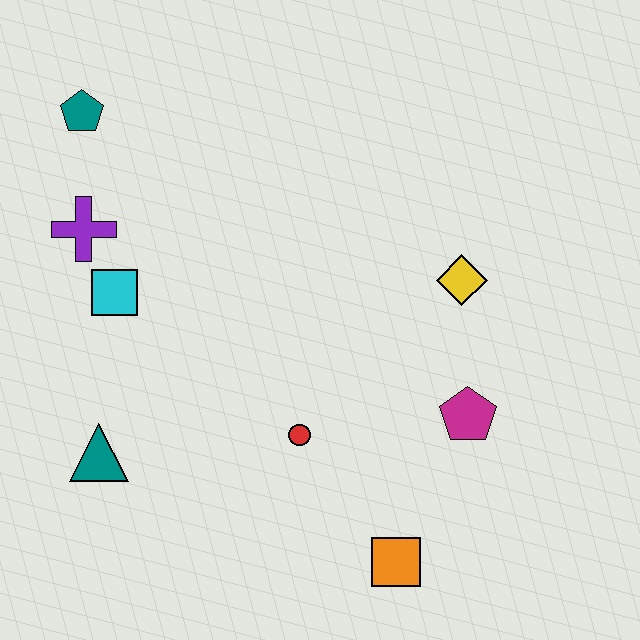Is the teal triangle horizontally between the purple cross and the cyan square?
Yes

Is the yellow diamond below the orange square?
No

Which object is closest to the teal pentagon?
The purple cross is closest to the teal pentagon.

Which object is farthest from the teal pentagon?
The orange square is farthest from the teal pentagon.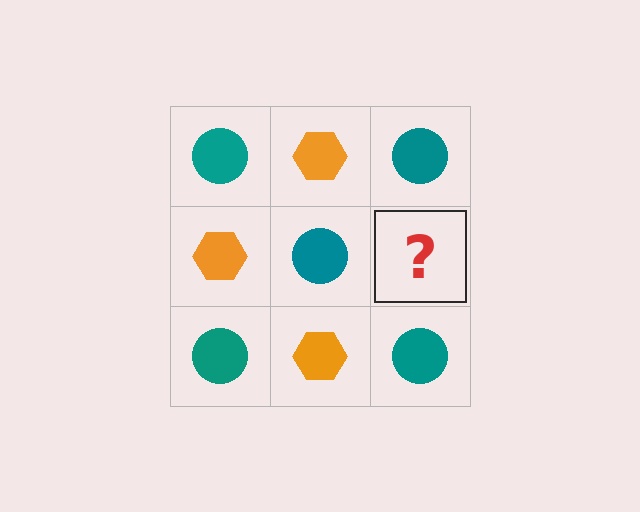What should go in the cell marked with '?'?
The missing cell should contain an orange hexagon.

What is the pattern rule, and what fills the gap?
The rule is that it alternates teal circle and orange hexagon in a checkerboard pattern. The gap should be filled with an orange hexagon.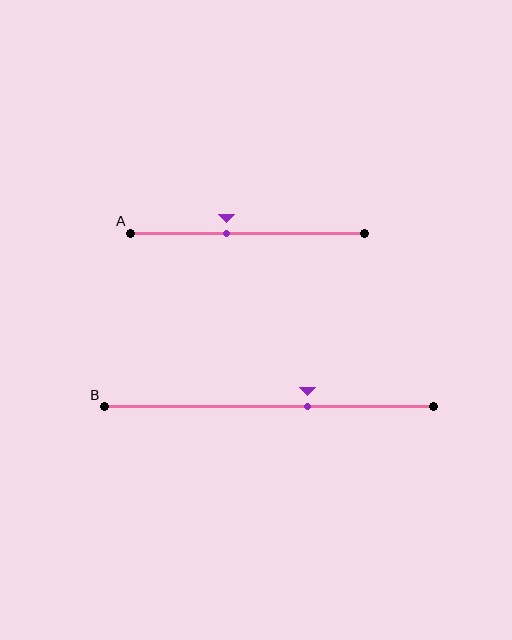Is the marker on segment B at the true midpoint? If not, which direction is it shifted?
No, the marker on segment B is shifted to the right by about 12% of the segment length.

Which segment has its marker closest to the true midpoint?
Segment A has its marker closest to the true midpoint.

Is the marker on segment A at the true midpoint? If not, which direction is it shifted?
No, the marker on segment A is shifted to the left by about 9% of the segment length.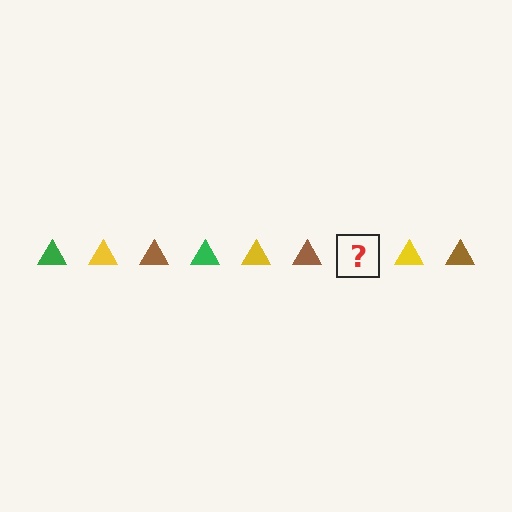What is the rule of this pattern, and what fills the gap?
The rule is that the pattern cycles through green, yellow, brown triangles. The gap should be filled with a green triangle.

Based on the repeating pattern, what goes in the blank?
The blank should be a green triangle.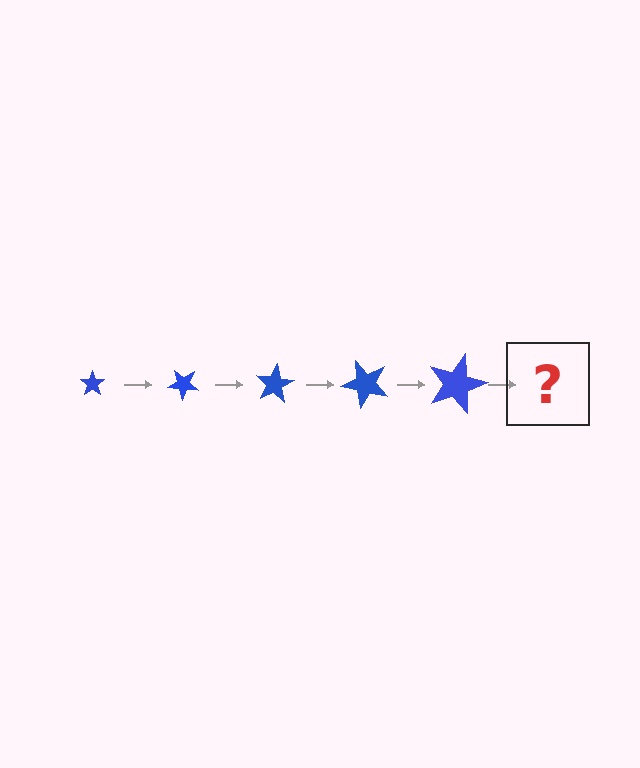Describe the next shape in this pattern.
It should be a star, larger than the previous one and rotated 200 degrees from the start.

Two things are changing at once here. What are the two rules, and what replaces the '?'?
The two rules are that the star grows larger each step and it rotates 40 degrees each step. The '?' should be a star, larger than the previous one and rotated 200 degrees from the start.